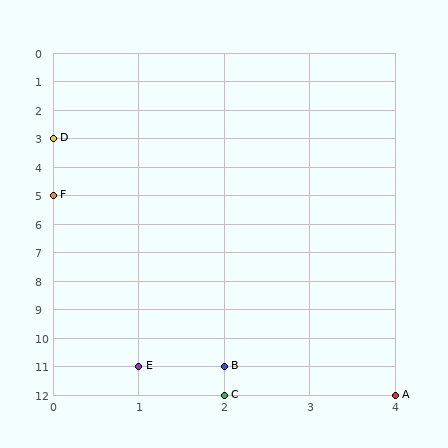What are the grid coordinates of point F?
Point F is at grid coordinates (0, 5).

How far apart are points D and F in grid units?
Points D and F are 2 rows apart.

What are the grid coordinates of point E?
Point E is at grid coordinates (1, 11).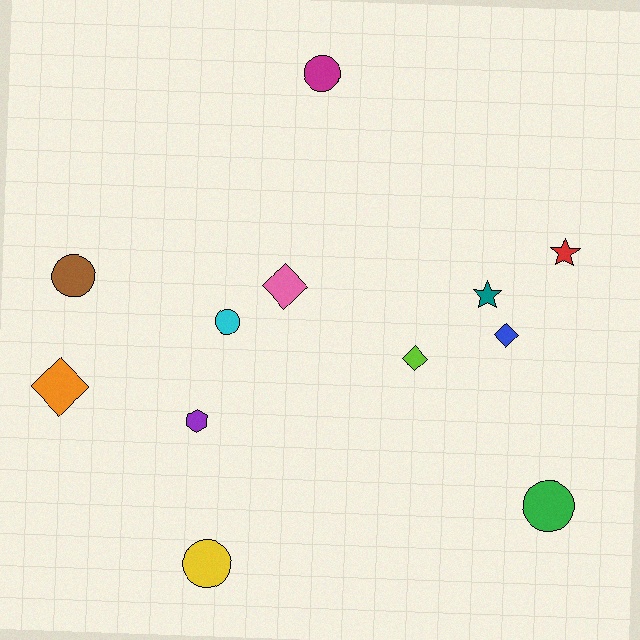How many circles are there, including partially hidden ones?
There are 5 circles.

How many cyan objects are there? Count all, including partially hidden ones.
There is 1 cyan object.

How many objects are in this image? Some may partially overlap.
There are 12 objects.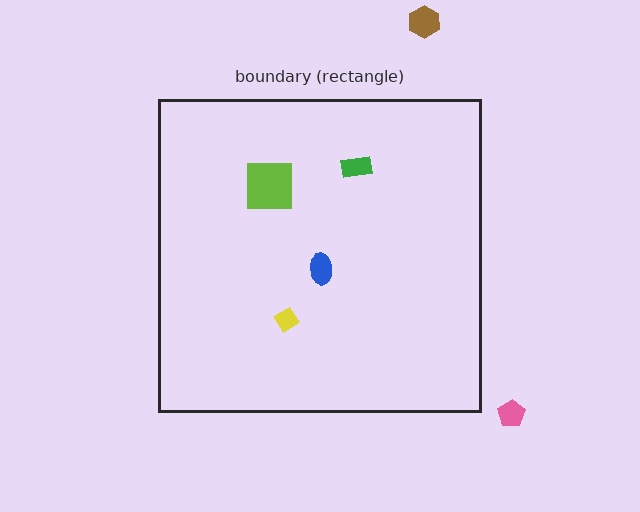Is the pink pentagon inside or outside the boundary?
Outside.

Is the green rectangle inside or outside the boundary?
Inside.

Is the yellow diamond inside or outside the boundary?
Inside.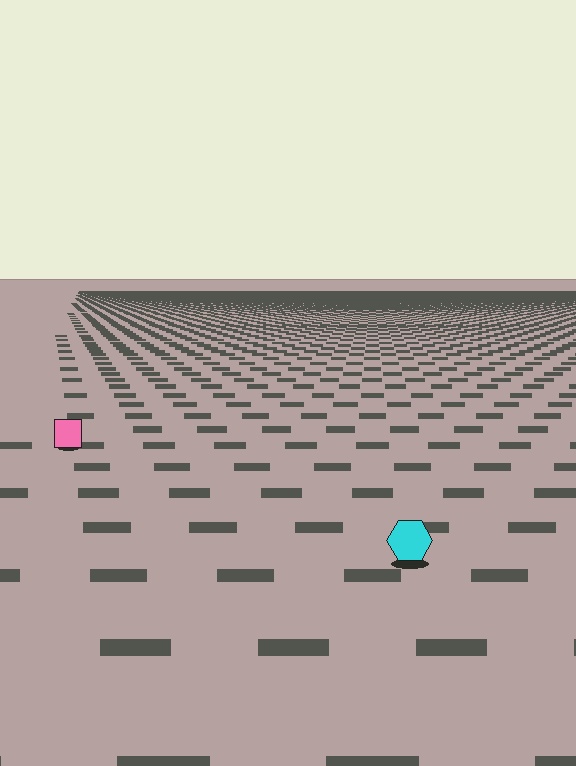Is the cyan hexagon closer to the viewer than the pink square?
Yes. The cyan hexagon is closer — you can tell from the texture gradient: the ground texture is coarser near it.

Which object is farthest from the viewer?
The pink square is farthest from the viewer. It appears smaller and the ground texture around it is denser.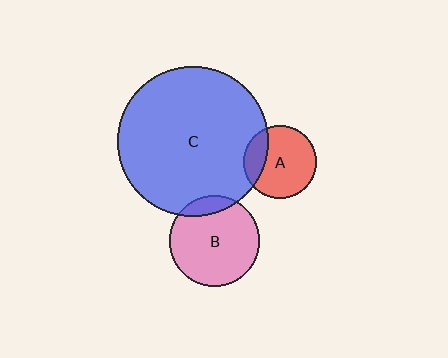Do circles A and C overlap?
Yes.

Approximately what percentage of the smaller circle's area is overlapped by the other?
Approximately 25%.